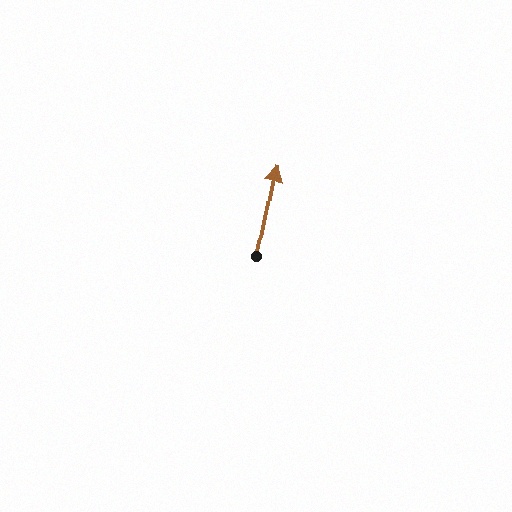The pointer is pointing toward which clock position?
Roughly 12 o'clock.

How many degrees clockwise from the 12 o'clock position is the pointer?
Approximately 12 degrees.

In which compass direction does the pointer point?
North.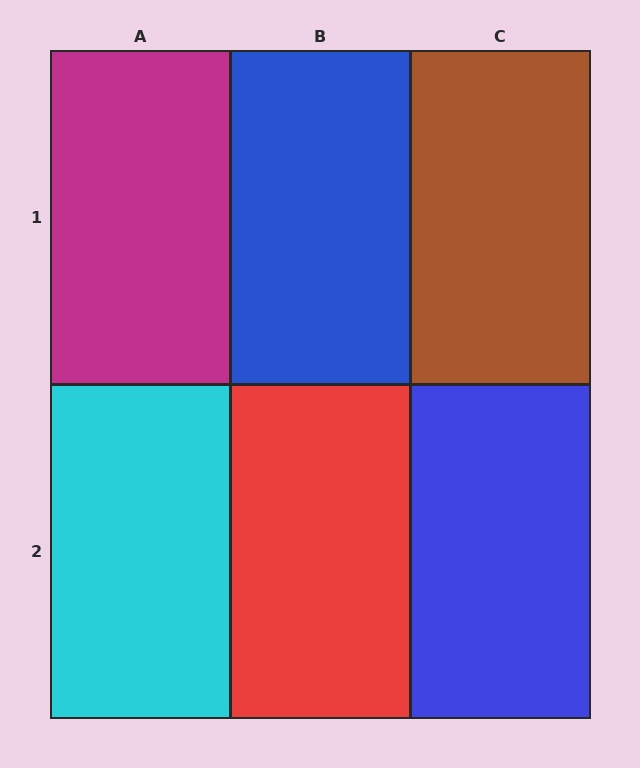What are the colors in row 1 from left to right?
Magenta, blue, brown.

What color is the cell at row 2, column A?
Cyan.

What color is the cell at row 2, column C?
Blue.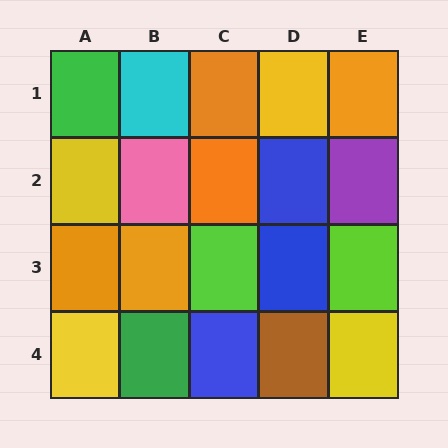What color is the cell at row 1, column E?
Orange.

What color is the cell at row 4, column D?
Brown.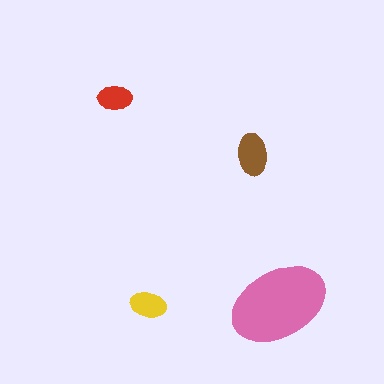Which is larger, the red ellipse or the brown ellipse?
The brown one.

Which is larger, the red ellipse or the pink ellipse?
The pink one.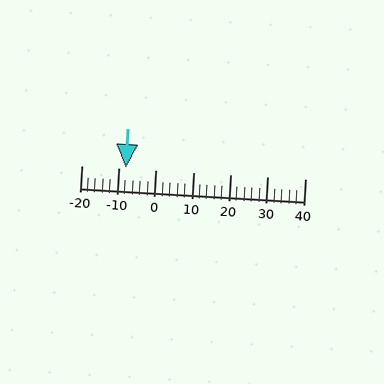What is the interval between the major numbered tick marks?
The major tick marks are spaced 10 units apart.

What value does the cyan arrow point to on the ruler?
The cyan arrow points to approximately -8.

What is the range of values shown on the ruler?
The ruler shows values from -20 to 40.